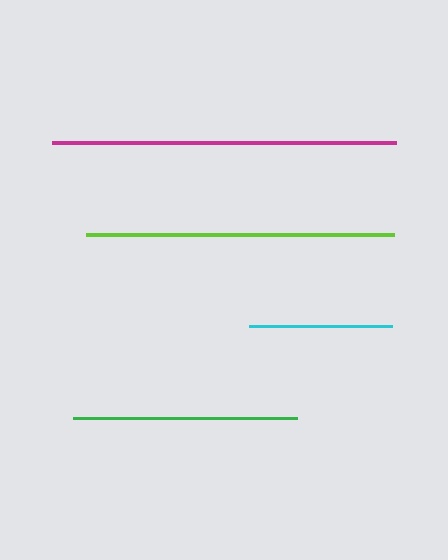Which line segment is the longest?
The magenta line is the longest at approximately 344 pixels.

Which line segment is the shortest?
The cyan line is the shortest at approximately 143 pixels.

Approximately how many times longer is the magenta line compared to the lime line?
The magenta line is approximately 1.1 times the length of the lime line.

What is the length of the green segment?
The green segment is approximately 224 pixels long.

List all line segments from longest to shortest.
From longest to shortest: magenta, lime, green, cyan.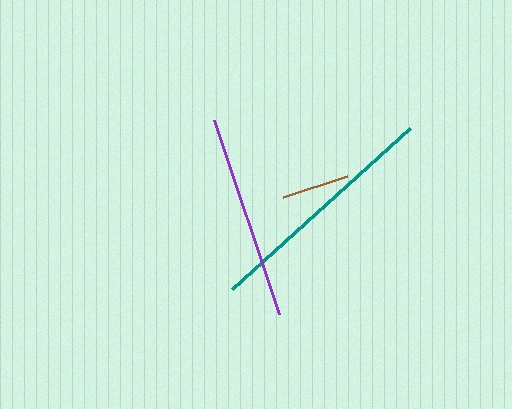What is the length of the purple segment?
The purple segment is approximately 205 pixels long.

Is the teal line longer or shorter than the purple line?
The teal line is longer than the purple line.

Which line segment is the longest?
The teal line is the longest at approximately 240 pixels.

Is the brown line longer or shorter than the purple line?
The purple line is longer than the brown line.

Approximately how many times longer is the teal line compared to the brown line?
The teal line is approximately 3.6 times the length of the brown line.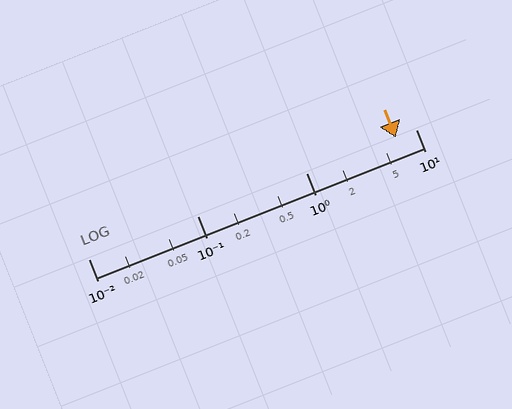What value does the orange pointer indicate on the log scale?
The pointer indicates approximately 6.6.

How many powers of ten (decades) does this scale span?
The scale spans 3 decades, from 0.01 to 10.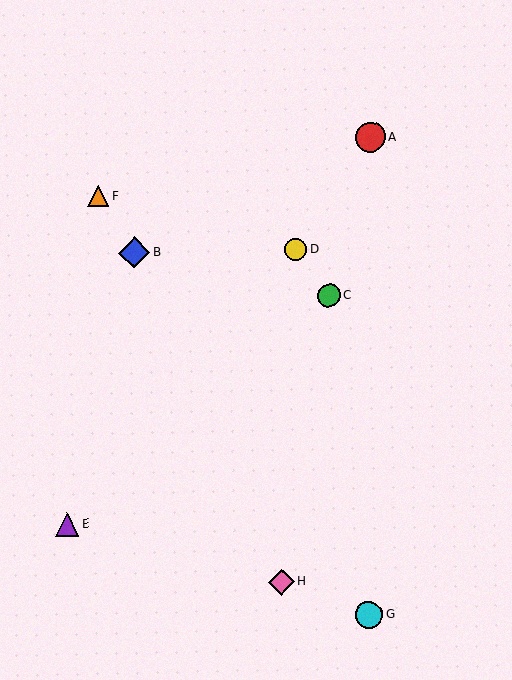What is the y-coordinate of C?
Object C is at y≈296.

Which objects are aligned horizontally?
Objects B, D are aligned horizontally.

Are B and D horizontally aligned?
Yes, both are at y≈253.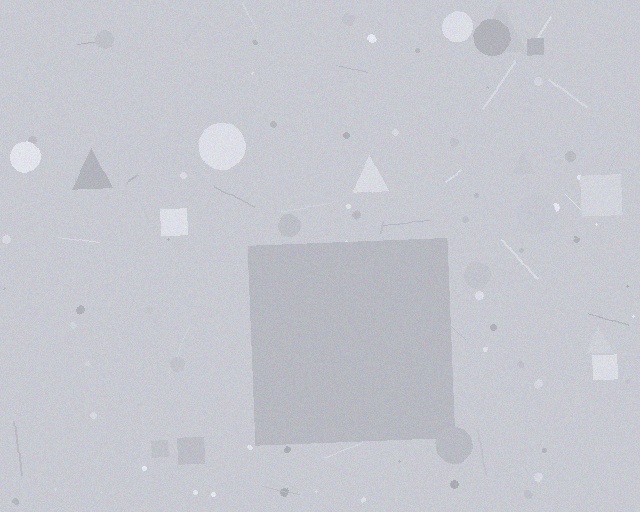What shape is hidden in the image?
A square is hidden in the image.